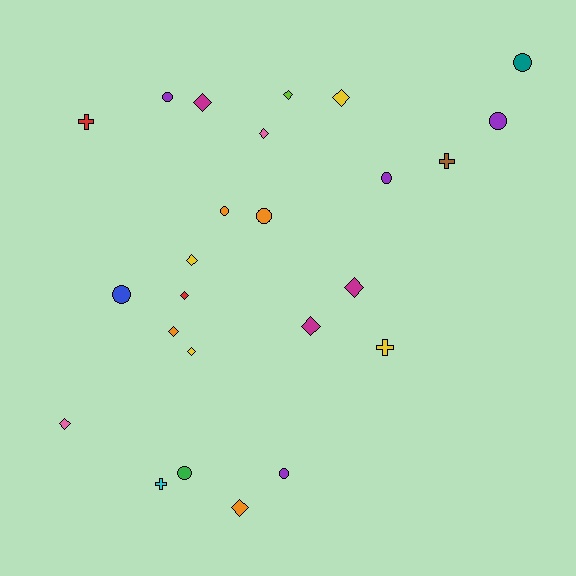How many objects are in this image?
There are 25 objects.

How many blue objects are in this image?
There is 1 blue object.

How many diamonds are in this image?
There are 12 diamonds.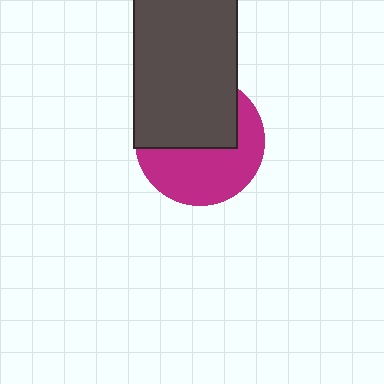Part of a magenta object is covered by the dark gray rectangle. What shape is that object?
It is a circle.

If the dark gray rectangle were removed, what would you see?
You would see the complete magenta circle.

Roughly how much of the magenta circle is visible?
About half of it is visible (roughly 51%).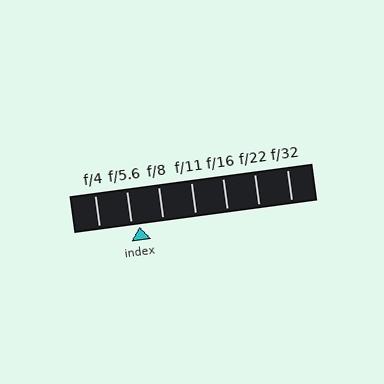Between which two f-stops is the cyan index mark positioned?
The index mark is between f/5.6 and f/8.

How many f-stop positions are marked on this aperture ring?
There are 7 f-stop positions marked.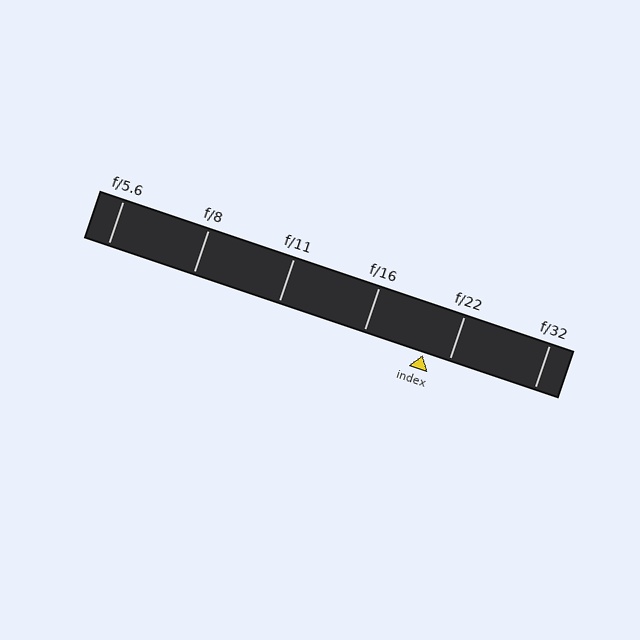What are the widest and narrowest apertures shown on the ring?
The widest aperture shown is f/5.6 and the narrowest is f/32.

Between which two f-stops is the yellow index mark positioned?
The index mark is between f/16 and f/22.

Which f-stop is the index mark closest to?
The index mark is closest to f/22.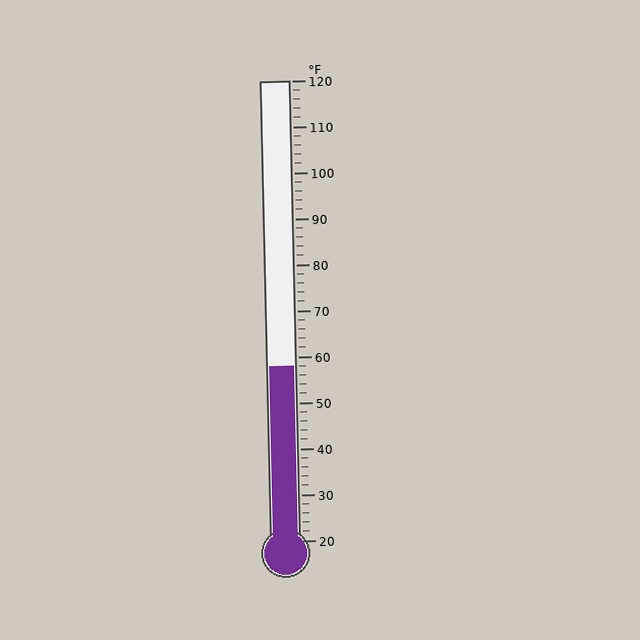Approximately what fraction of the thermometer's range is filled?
The thermometer is filled to approximately 40% of its range.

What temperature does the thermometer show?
The thermometer shows approximately 58°F.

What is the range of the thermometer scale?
The thermometer scale ranges from 20°F to 120°F.